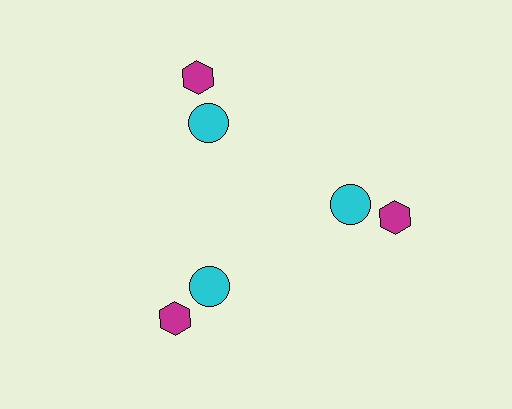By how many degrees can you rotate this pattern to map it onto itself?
The pattern maps onto itself every 120 degrees of rotation.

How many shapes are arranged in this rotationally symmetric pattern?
There are 6 shapes, arranged in 3 groups of 2.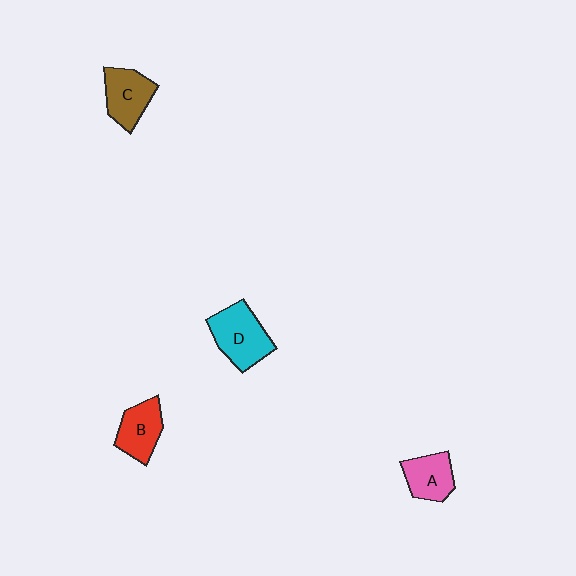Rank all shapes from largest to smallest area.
From largest to smallest: D (cyan), C (brown), B (red), A (pink).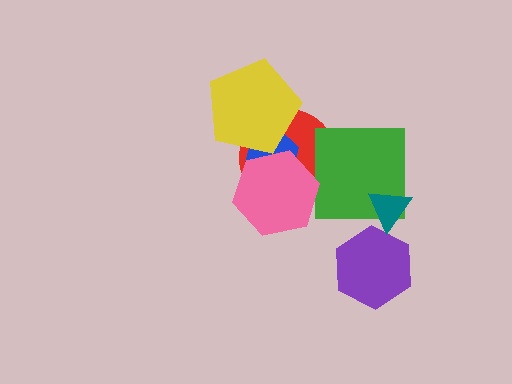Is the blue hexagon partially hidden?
Yes, it is partially covered by another shape.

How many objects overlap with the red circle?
4 objects overlap with the red circle.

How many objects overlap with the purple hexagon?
0 objects overlap with the purple hexagon.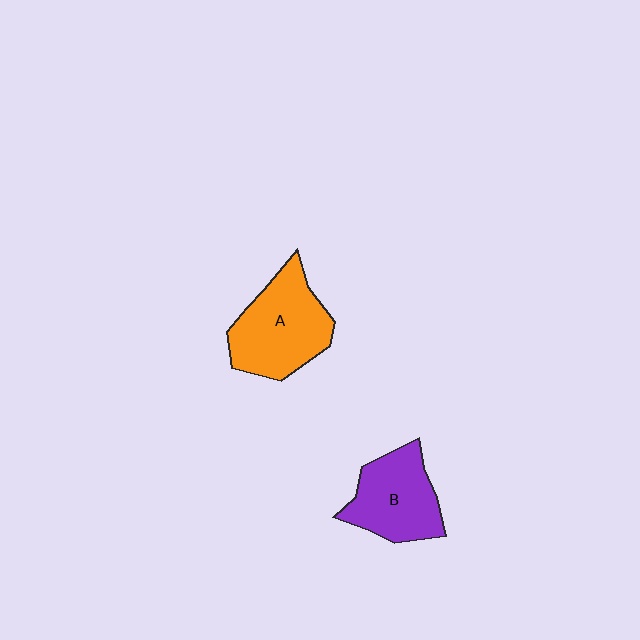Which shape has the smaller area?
Shape B (purple).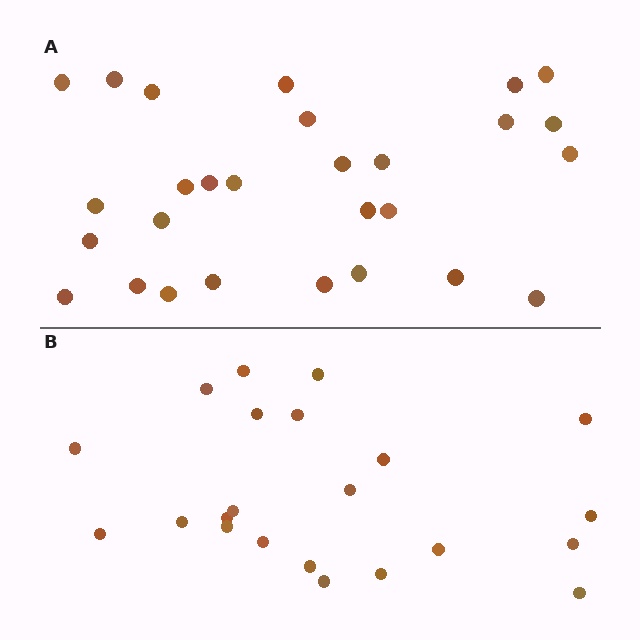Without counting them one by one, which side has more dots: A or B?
Region A (the top region) has more dots.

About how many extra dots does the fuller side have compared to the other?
Region A has about 6 more dots than region B.